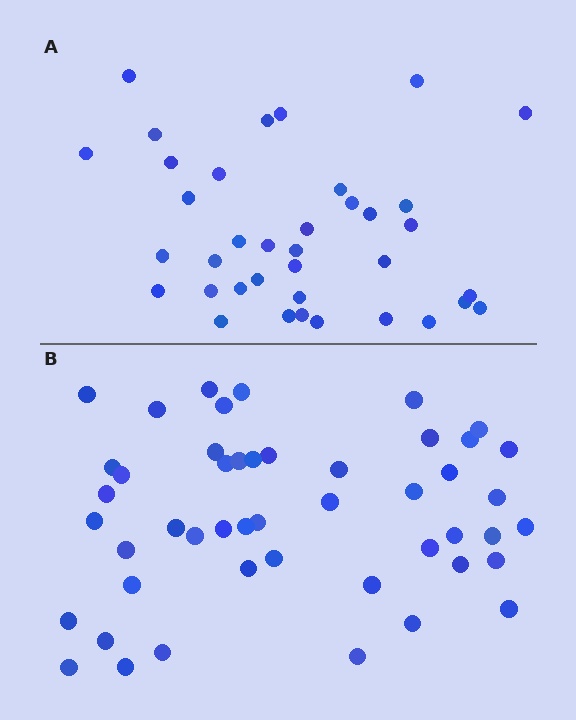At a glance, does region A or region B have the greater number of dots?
Region B (the bottom region) has more dots.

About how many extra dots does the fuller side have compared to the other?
Region B has roughly 12 or so more dots than region A.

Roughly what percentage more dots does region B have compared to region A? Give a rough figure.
About 30% more.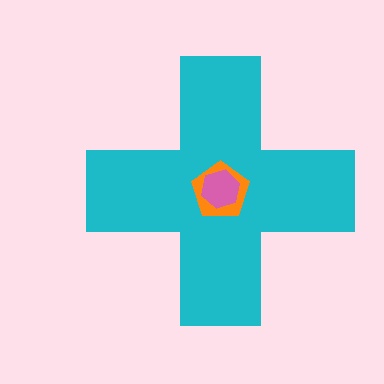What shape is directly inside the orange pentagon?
The pink hexagon.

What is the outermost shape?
The cyan cross.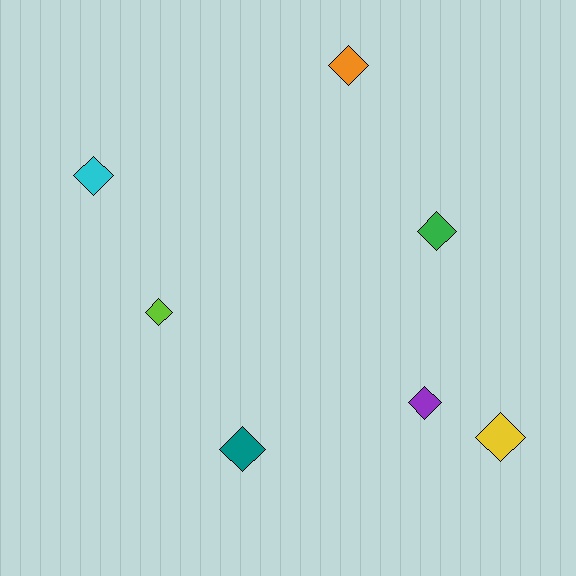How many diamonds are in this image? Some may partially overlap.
There are 7 diamonds.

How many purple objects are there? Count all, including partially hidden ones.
There is 1 purple object.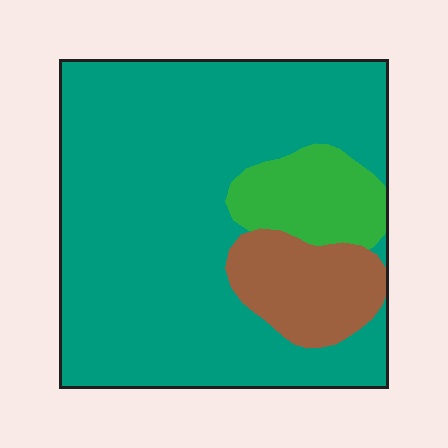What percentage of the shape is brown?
Brown takes up about one eighth (1/8) of the shape.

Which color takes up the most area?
Teal, at roughly 75%.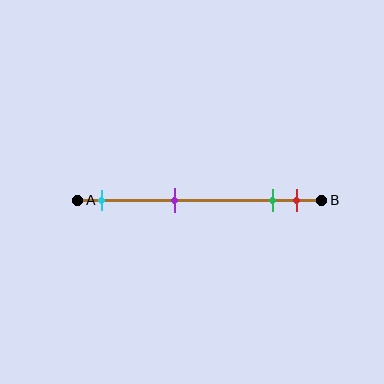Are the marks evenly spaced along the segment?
No, the marks are not evenly spaced.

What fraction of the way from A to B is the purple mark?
The purple mark is approximately 40% (0.4) of the way from A to B.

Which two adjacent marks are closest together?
The green and red marks are the closest adjacent pair.